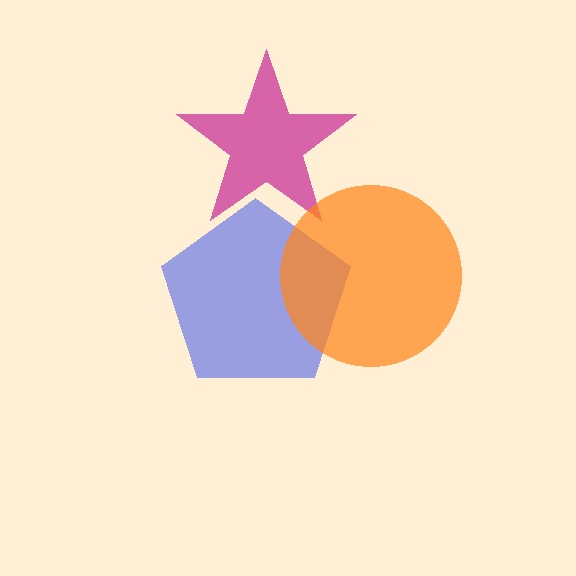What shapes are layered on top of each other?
The layered shapes are: a magenta star, a blue pentagon, an orange circle.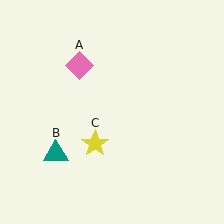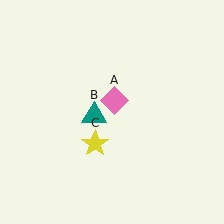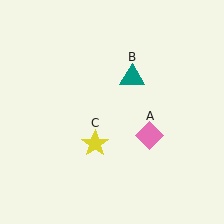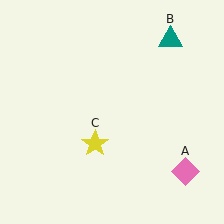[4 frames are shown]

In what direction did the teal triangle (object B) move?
The teal triangle (object B) moved up and to the right.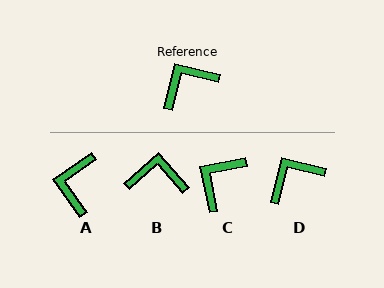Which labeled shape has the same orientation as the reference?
D.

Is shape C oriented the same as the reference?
No, it is off by about 25 degrees.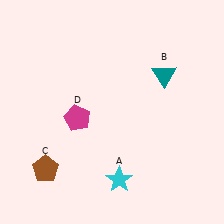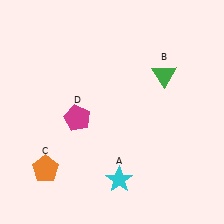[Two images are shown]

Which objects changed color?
B changed from teal to green. C changed from brown to orange.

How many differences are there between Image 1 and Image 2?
There are 2 differences between the two images.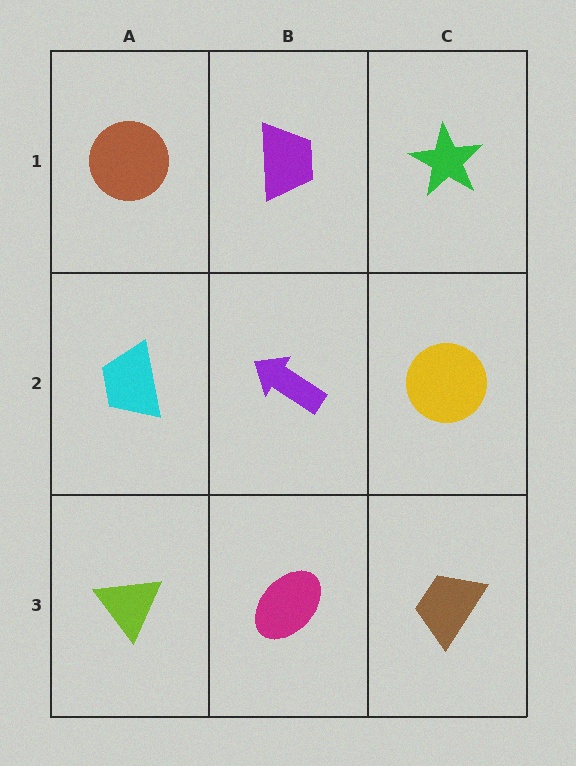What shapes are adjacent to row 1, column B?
A purple arrow (row 2, column B), a brown circle (row 1, column A), a green star (row 1, column C).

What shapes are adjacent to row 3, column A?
A cyan trapezoid (row 2, column A), a magenta ellipse (row 3, column B).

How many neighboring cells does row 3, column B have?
3.